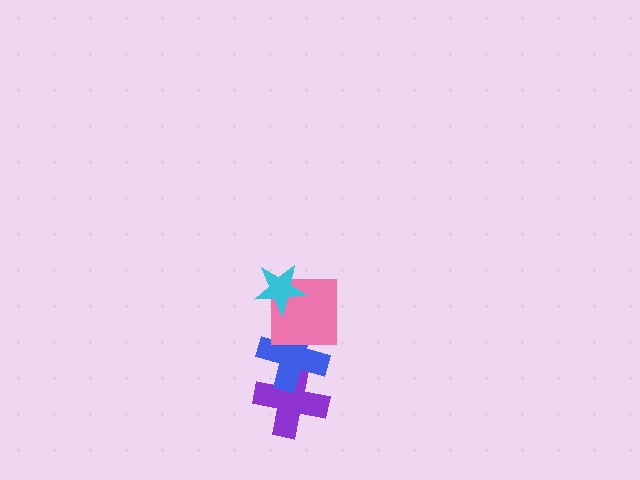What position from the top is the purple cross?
The purple cross is 4th from the top.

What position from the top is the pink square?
The pink square is 2nd from the top.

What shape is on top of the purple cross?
The blue cross is on top of the purple cross.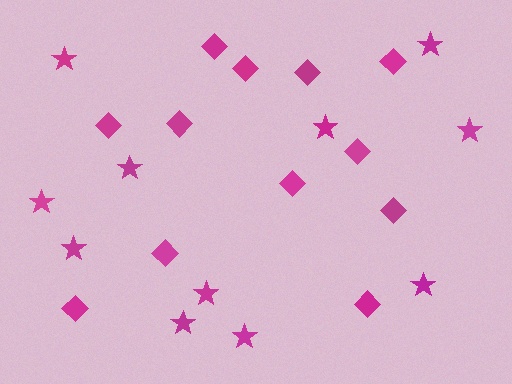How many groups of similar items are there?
There are 2 groups: one group of diamonds (12) and one group of stars (11).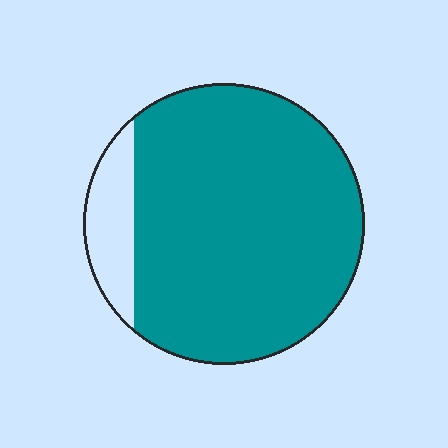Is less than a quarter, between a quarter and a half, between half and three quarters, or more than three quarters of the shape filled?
More than three quarters.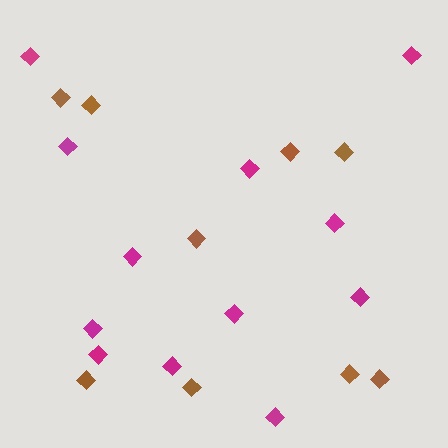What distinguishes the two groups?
There are 2 groups: one group of magenta diamonds (12) and one group of brown diamonds (9).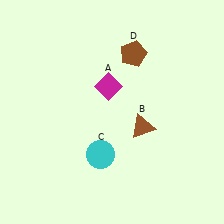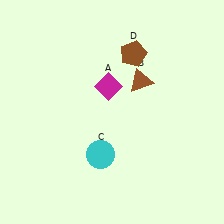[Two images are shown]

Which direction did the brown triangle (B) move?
The brown triangle (B) moved up.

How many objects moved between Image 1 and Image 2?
1 object moved between the two images.